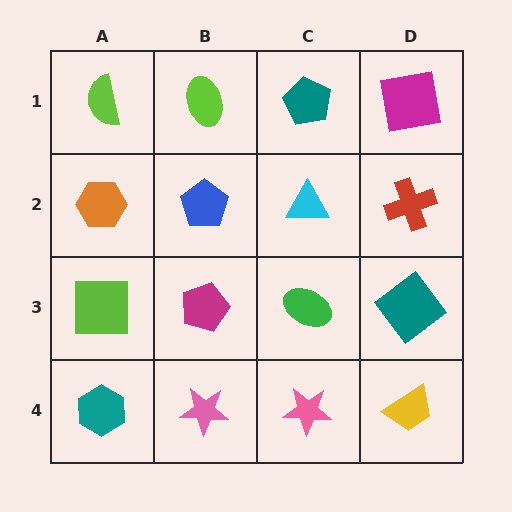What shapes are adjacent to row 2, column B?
A lime ellipse (row 1, column B), a magenta pentagon (row 3, column B), an orange hexagon (row 2, column A), a cyan triangle (row 2, column C).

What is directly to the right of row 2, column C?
A red cross.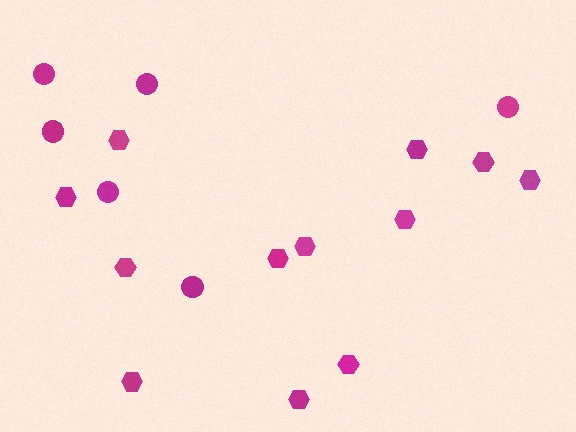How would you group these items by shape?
There are 2 groups: one group of hexagons (12) and one group of circles (6).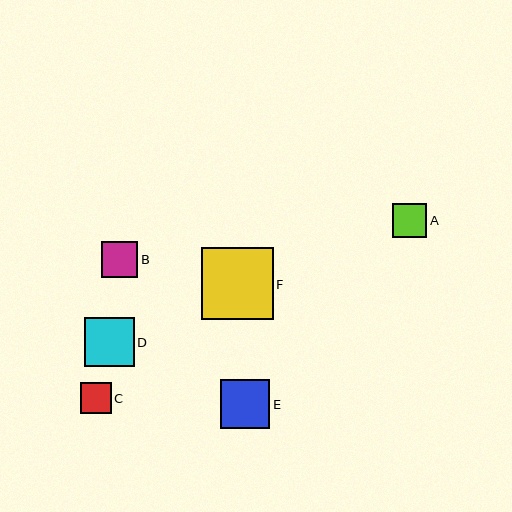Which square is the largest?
Square F is the largest with a size of approximately 72 pixels.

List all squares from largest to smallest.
From largest to smallest: F, D, E, B, A, C.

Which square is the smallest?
Square C is the smallest with a size of approximately 31 pixels.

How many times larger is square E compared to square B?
Square E is approximately 1.4 times the size of square B.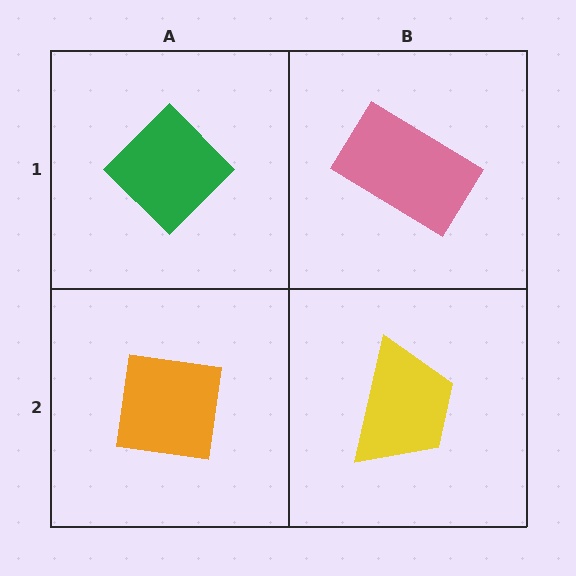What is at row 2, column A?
An orange square.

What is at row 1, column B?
A pink rectangle.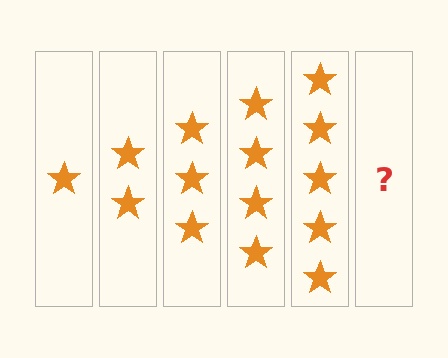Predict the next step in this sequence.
The next step is 6 stars.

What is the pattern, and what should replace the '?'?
The pattern is that each step adds one more star. The '?' should be 6 stars.